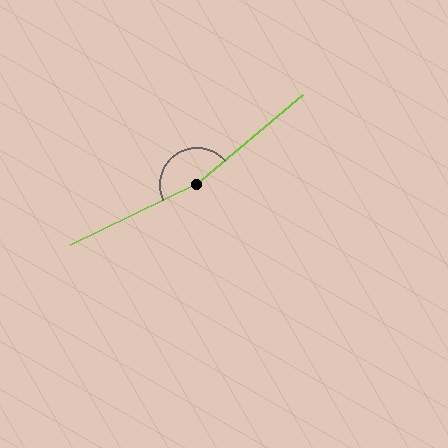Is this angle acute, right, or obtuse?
It is obtuse.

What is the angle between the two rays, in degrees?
Approximately 165 degrees.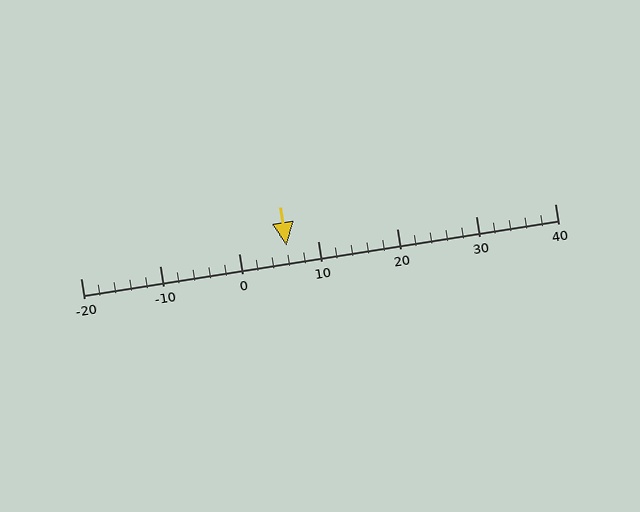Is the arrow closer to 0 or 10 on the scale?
The arrow is closer to 10.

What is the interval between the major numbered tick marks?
The major tick marks are spaced 10 units apart.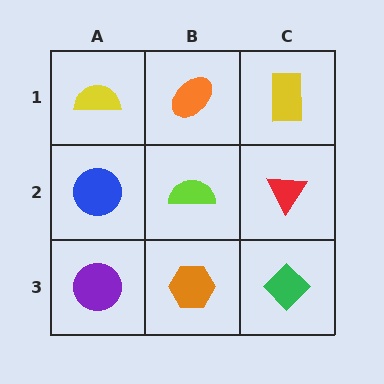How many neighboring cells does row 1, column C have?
2.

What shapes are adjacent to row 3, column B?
A lime semicircle (row 2, column B), a purple circle (row 3, column A), a green diamond (row 3, column C).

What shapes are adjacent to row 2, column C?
A yellow rectangle (row 1, column C), a green diamond (row 3, column C), a lime semicircle (row 2, column B).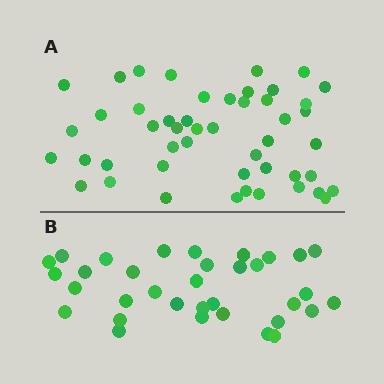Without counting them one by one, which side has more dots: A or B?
Region A (the top region) has more dots.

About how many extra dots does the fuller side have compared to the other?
Region A has approximately 15 more dots than region B.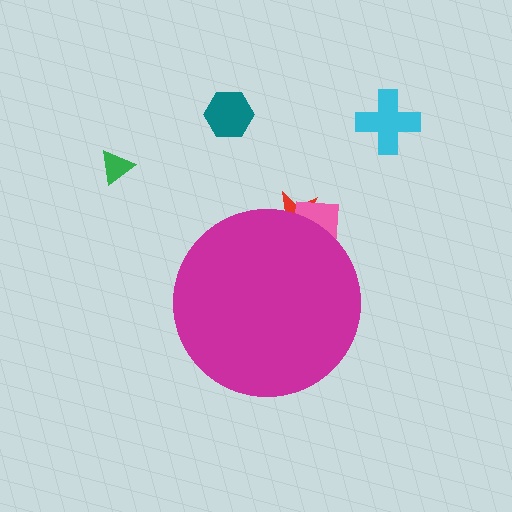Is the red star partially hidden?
Yes, the red star is partially hidden behind the magenta circle.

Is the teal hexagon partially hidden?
No, the teal hexagon is fully visible.